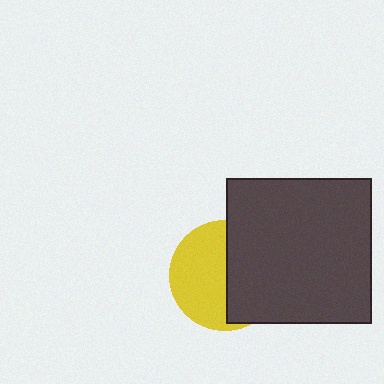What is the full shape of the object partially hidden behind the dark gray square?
The partially hidden object is a yellow circle.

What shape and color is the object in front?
The object in front is a dark gray square.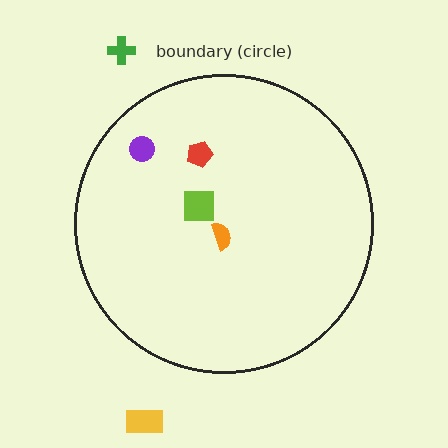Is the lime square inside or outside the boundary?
Inside.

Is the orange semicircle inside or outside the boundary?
Inside.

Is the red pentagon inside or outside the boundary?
Inside.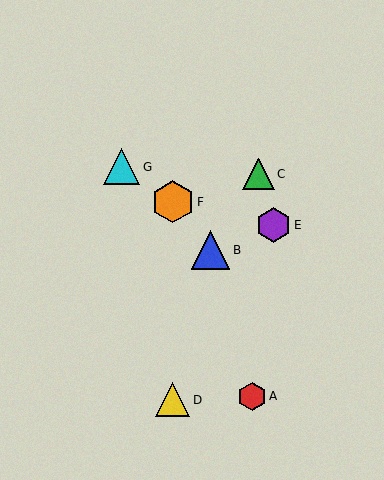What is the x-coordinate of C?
Object C is at x≈258.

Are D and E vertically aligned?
No, D is at x≈173 and E is at x≈274.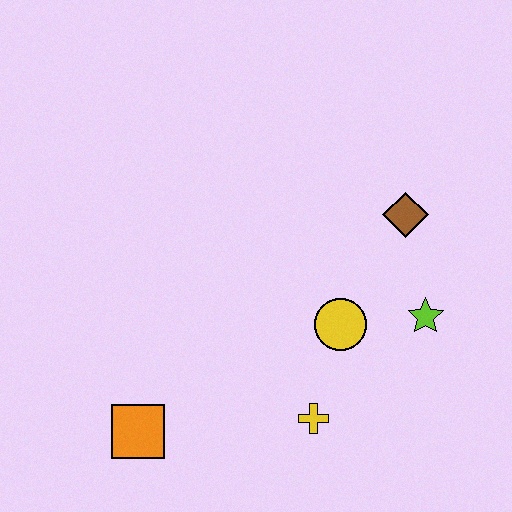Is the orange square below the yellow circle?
Yes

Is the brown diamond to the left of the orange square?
No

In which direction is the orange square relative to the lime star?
The orange square is to the left of the lime star.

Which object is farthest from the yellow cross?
The brown diamond is farthest from the yellow cross.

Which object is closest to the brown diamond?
The lime star is closest to the brown diamond.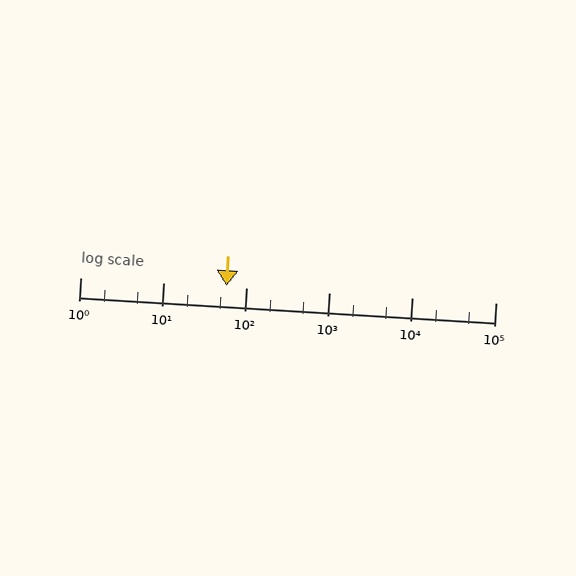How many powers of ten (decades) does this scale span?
The scale spans 5 decades, from 1 to 100000.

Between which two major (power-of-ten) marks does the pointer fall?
The pointer is between 10 and 100.